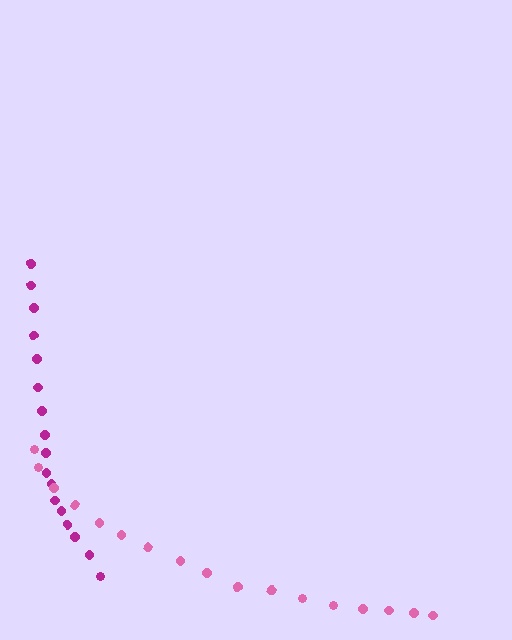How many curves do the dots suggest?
There are 2 distinct paths.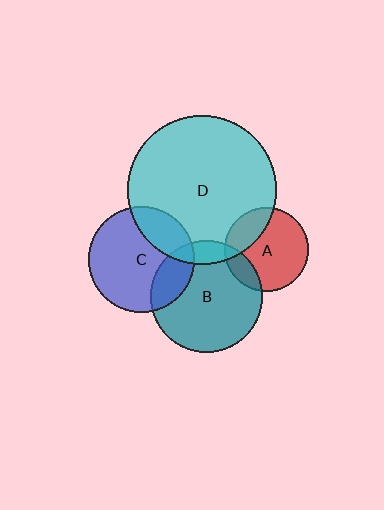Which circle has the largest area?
Circle D (cyan).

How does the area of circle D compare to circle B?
Approximately 1.8 times.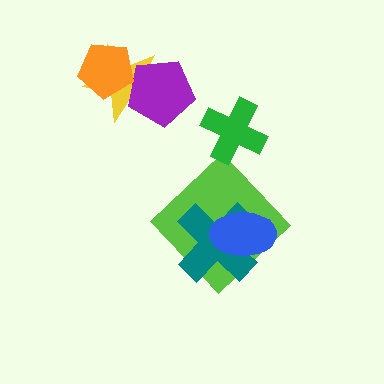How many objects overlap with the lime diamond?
2 objects overlap with the lime diamond.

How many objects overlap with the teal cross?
2 objects overlap with the teal cross.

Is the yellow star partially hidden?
Yes, it is partially covered by another shape.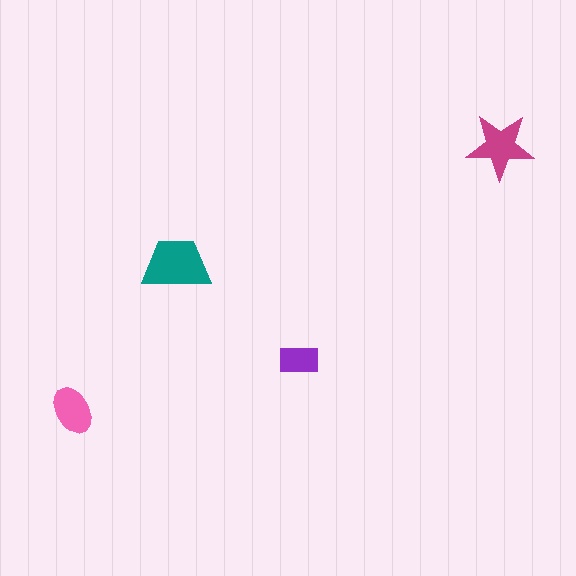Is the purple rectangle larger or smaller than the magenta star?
Smaller.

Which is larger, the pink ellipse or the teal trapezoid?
The teal trapezoid.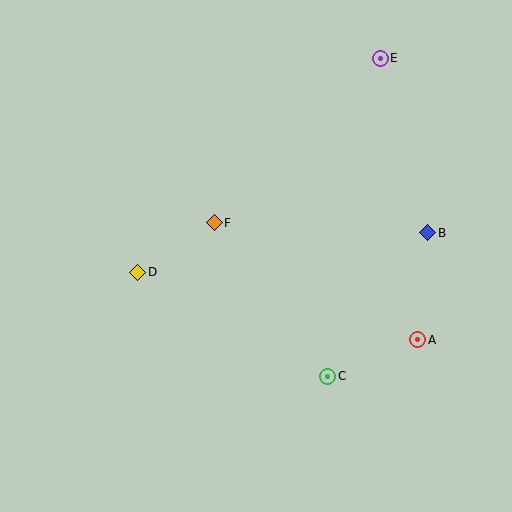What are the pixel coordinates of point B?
Point B is at (428, 233).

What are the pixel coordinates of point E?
Point E is at (380, 58).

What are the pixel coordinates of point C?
Point C is at (328, 376).